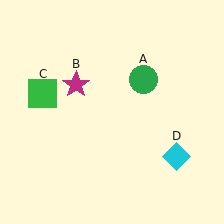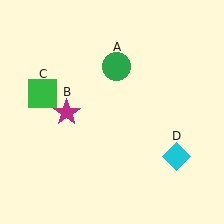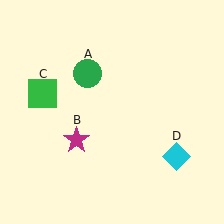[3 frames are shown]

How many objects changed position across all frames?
2 objects changed position: green circle (object A), magenta star (object B).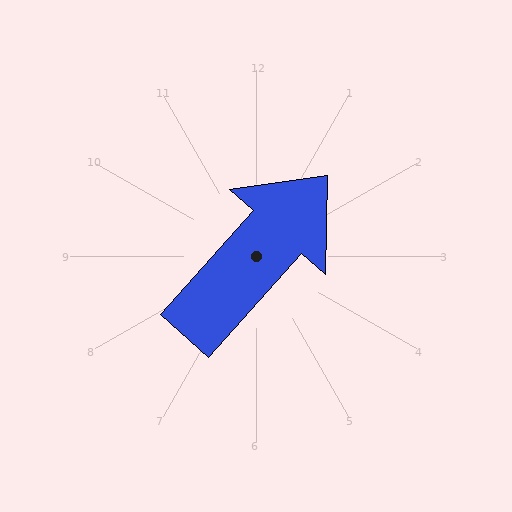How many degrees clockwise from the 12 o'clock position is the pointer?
Approximately 42 degrees.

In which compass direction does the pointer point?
Northeast.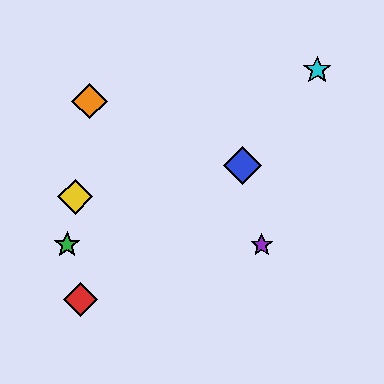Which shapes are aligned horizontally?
The green star, the purple star are aligned horizontally.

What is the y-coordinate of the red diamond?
The red diamond is at y≈300.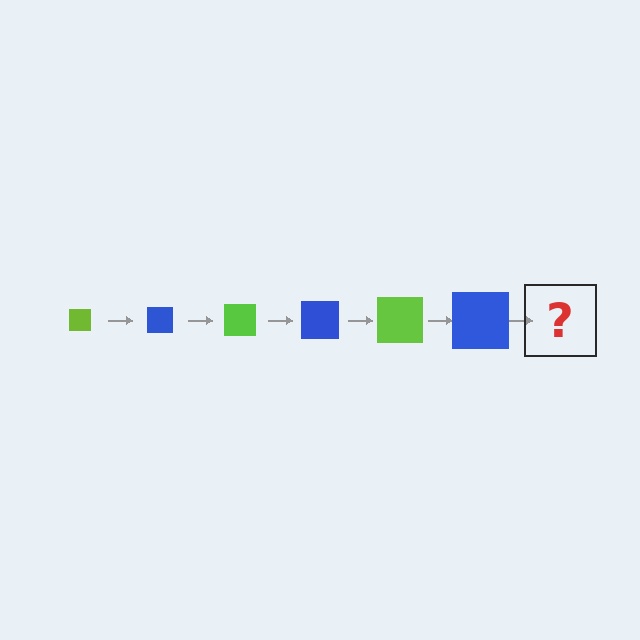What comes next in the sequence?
The next element should be a lime square, larger than the previous one.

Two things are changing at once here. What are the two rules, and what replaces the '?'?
The two rules are that the square grows larger each step and the color cycles through lime and blue. The '?' should be a lime square, larger than the previous one.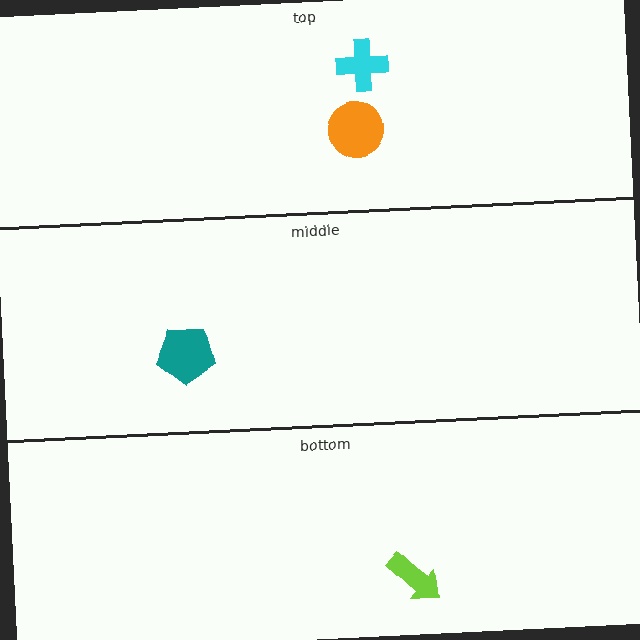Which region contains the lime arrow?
The bottom region.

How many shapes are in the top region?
2.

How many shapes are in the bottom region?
1.